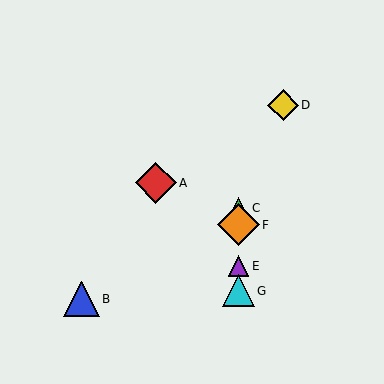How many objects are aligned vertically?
4 objects (C, E, F, G) are aligned vertically.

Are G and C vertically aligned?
Yes, both are at x≈238.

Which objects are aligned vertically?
Objects C, E, F, G are aligned vertically.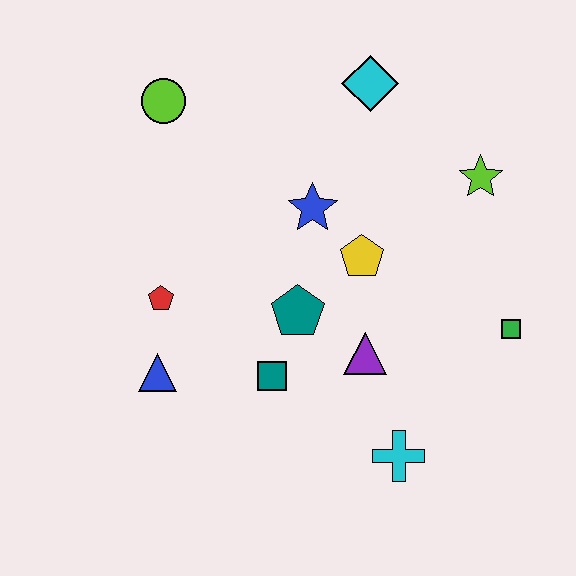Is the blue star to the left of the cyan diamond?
Yes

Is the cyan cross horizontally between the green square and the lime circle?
Yes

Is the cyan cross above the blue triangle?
No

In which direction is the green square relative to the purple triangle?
The green square is to the right of the purple triangle.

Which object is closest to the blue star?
The yellow pentagon is closest to the blue star.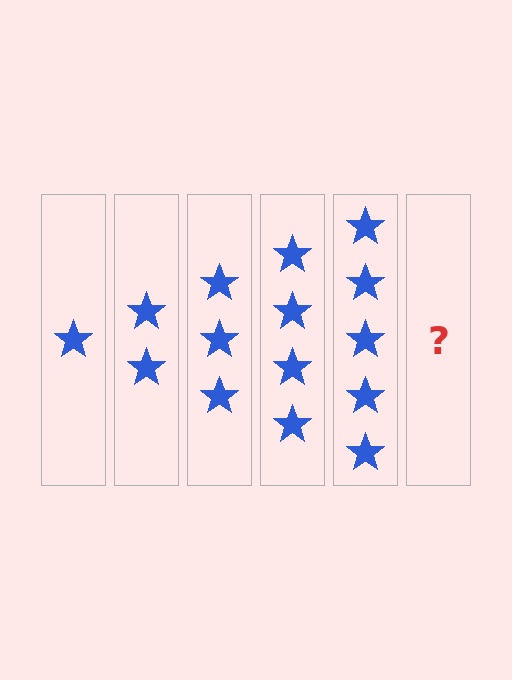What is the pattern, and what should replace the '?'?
The pattern is that each step adds one more star. The '?' should be 6 stars.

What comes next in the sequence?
The next element should be 6 stars.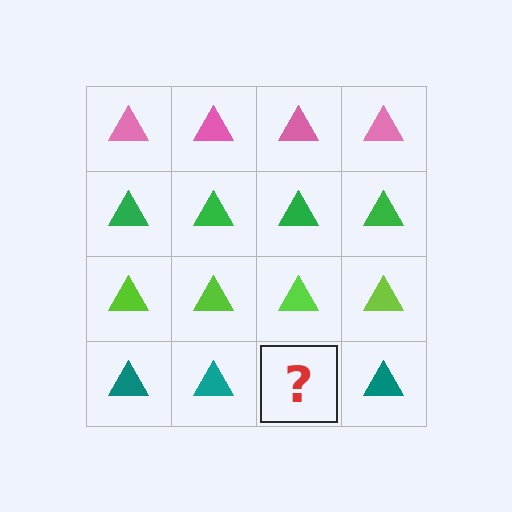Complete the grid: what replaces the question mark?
The question mark should be replaced with a teal triangle.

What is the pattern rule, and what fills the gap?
The rule is that each row has a consistent color. The gap should be filled with a teal triangle.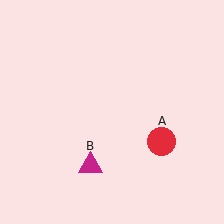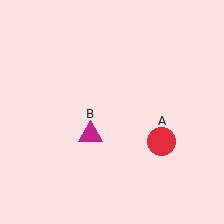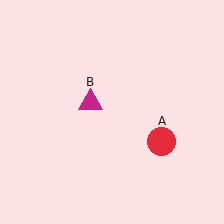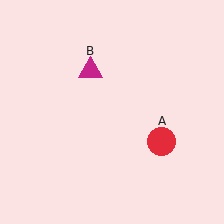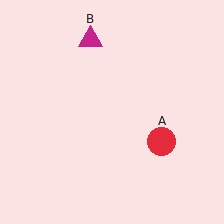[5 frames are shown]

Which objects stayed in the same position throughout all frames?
Red circle (object A) remained stationary.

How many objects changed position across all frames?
1 object changed position: magenta triangle (object B).